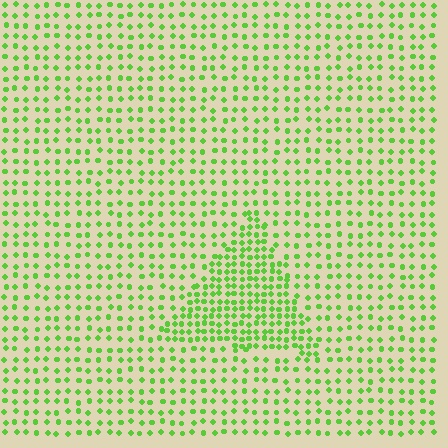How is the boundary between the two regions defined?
The boundary is defined by a change in element density (approximately 2.0x ratio). All elements are the same color, size, and shape.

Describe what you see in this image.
The image contains small lime elements arranged at two different densities. A triangle-shaped region is visible where the elements are more densely packed than the surrounding area.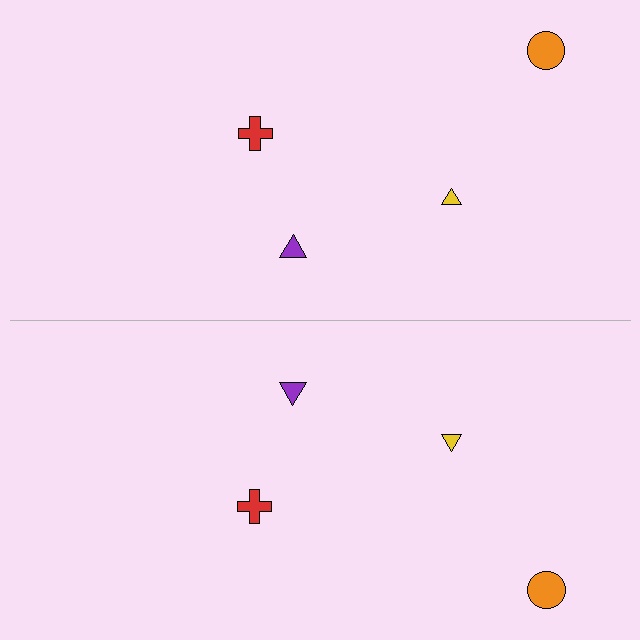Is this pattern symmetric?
Yes, this pattern has bilateral (reflection) symmetry.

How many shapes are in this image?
There are 8 shapes in this image.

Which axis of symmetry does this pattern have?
The pattern has a horizontal axis of symmetry running through the center of the image.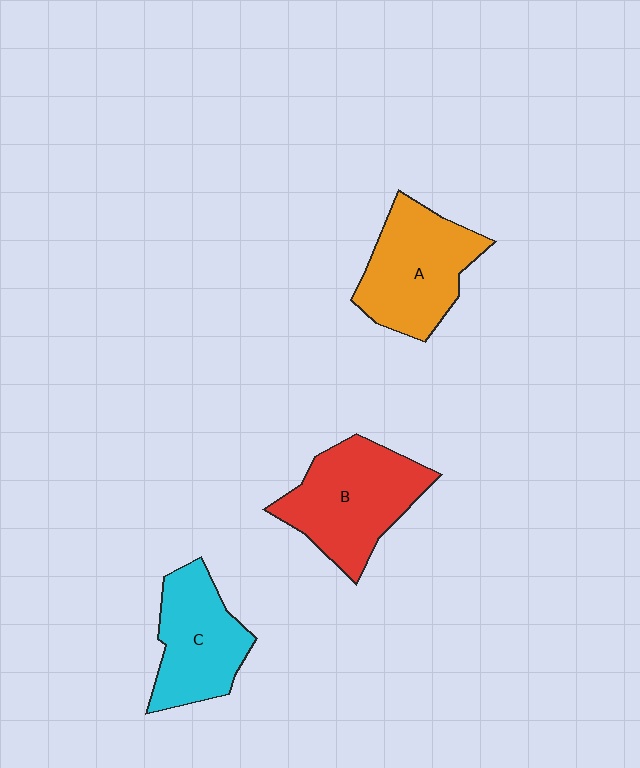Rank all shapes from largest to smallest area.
From largest to smallest: B (red), A (orange), C (cyan).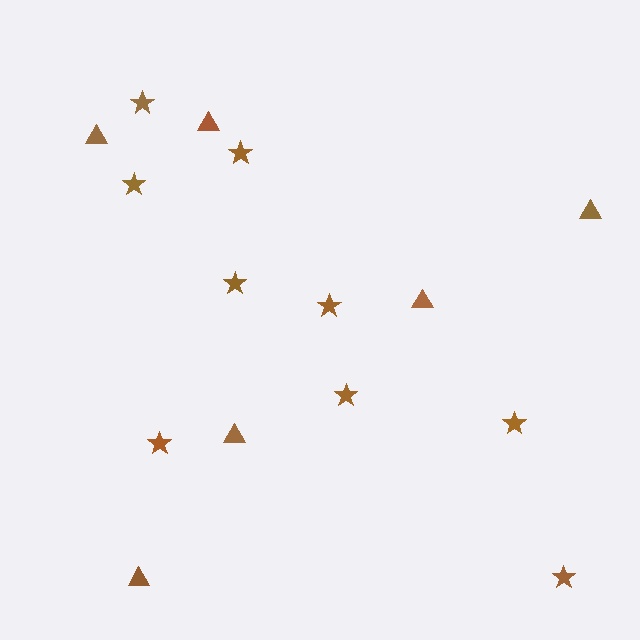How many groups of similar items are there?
There are 2 groups: one group of triangles (6) and one group of stars (9).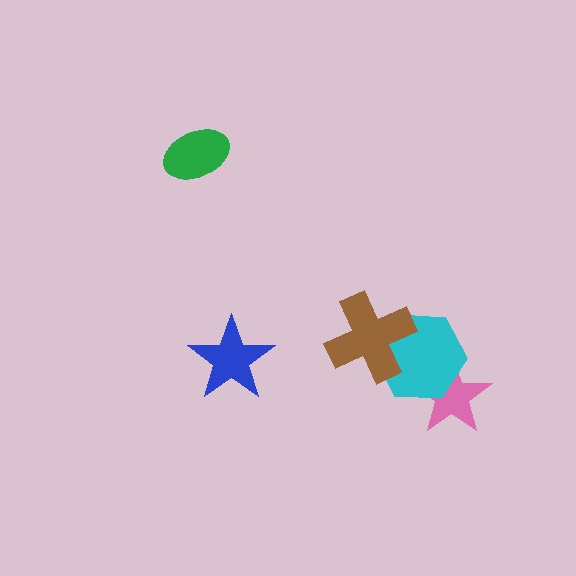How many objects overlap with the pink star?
1 object overlaps with the pink star.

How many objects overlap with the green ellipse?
0 objects overlap with the green ellipse.